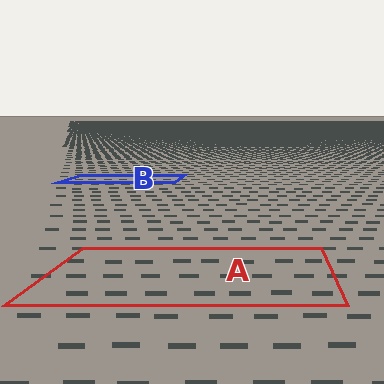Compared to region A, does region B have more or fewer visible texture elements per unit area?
Region B has more texture elements per unit area — they are packed more densely because it is farther away.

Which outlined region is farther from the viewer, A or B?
Region B is farther from the viewer — the texture elements inside it appear smaller and more densely packed.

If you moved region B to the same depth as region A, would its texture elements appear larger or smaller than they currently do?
They would appear larger. At a closer depth, the same texture elements are projected at a bigger on-screen size.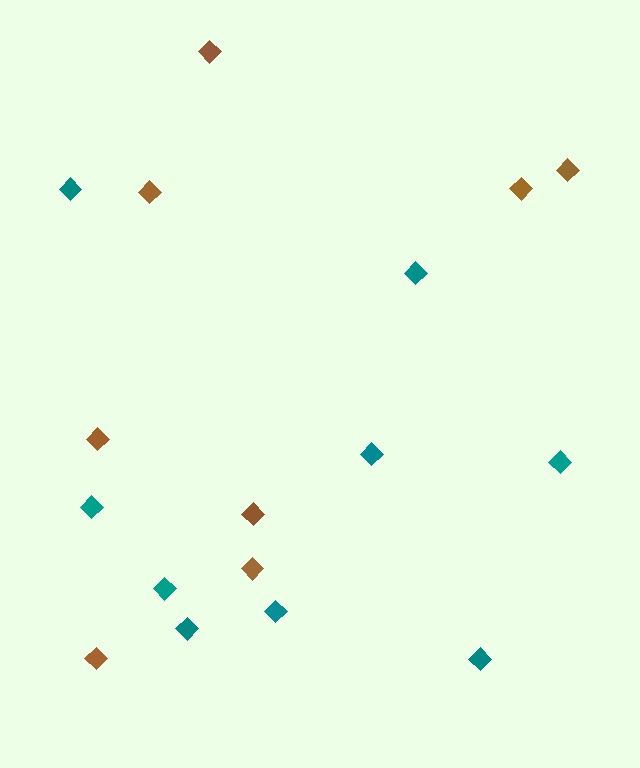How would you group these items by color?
There are 2 groups: one group of brown diamonds (8) and one group of teal diamonds (9).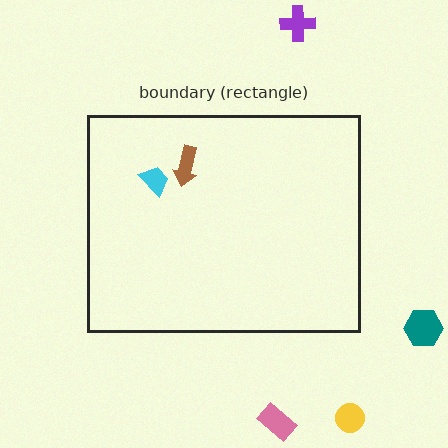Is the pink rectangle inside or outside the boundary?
Outside.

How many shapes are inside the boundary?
2 inside, 4 outside.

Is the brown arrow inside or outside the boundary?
Inside.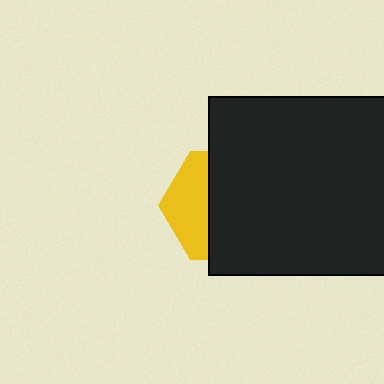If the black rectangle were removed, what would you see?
You would see the complete yellow hexagon.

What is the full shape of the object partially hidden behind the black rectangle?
The partially hidden object is a yellow hexagon.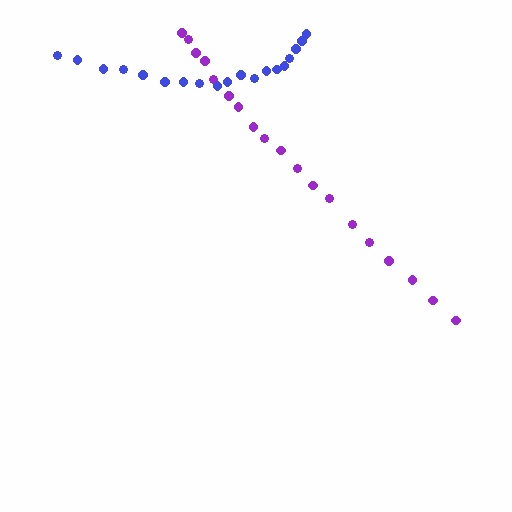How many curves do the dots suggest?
There are 2 distinct paths.